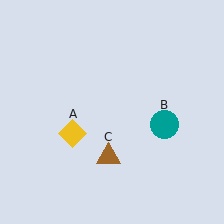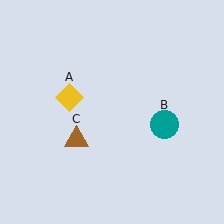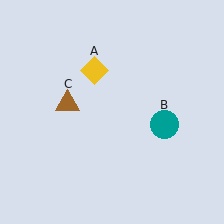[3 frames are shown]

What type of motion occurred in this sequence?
The yellow diamond (object A), brown triangle (object C) rotated clockwise around the center of the scene.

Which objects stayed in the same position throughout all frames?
Teal circle (object B) remained stationary.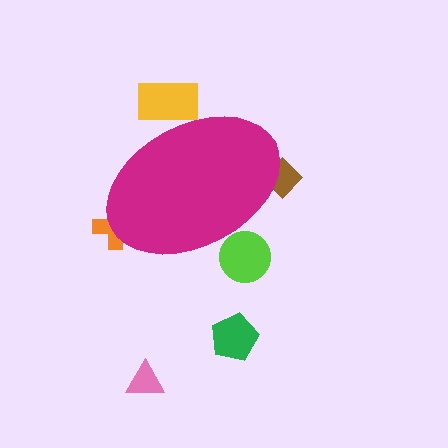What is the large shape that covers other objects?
A magenta ellipse.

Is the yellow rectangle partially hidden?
Yes, the yellow rectangle is partially hidden behind the magenta ellipse.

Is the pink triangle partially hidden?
No, the pink triangle is fully visible.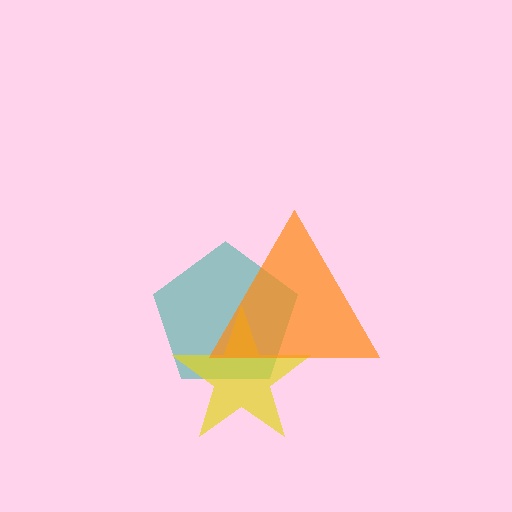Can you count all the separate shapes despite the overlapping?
Yes, there are 3 separate shapes.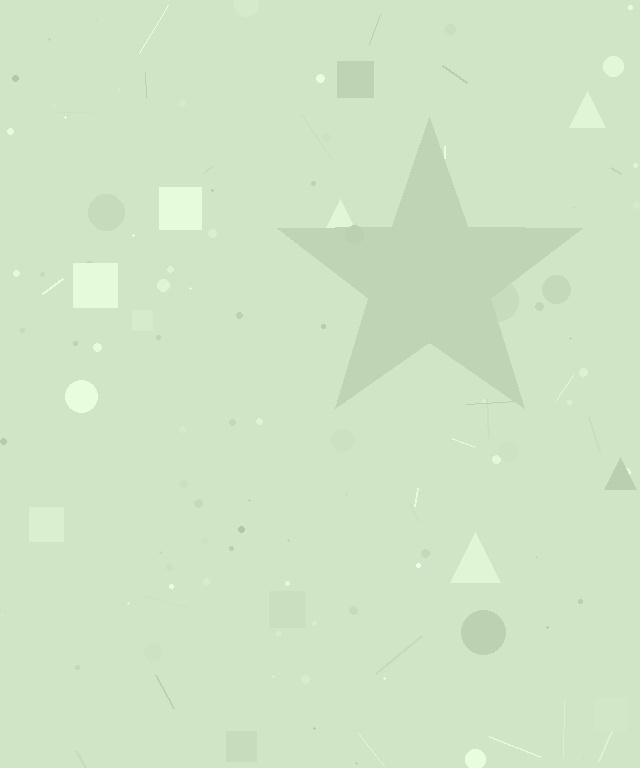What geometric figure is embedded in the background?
A star is embedded in the background.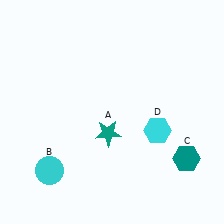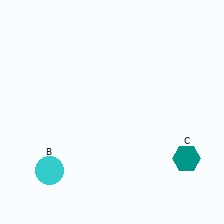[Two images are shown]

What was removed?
The cyan hexagon (D), the teal star (A) were removed in Image 2.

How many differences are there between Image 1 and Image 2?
There are 2 differences between the two images.